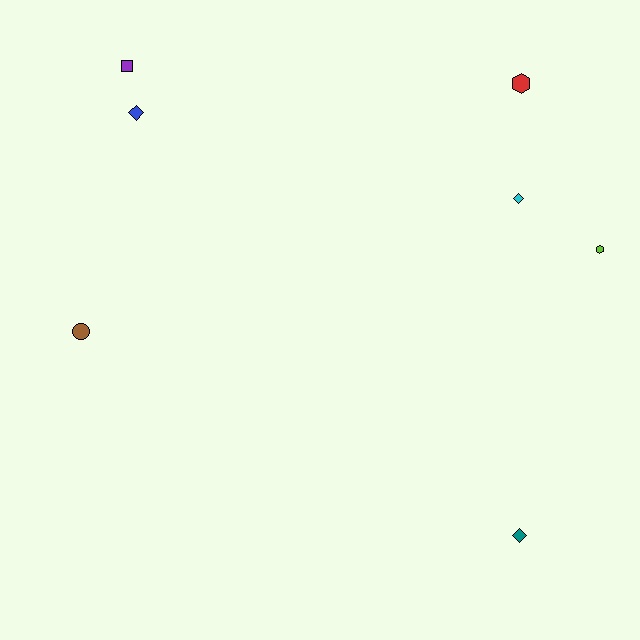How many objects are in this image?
There are 7 objects.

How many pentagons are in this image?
There are no pentagons.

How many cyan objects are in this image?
There is 1 cyan object.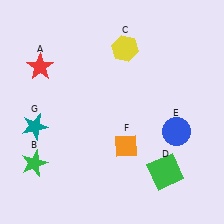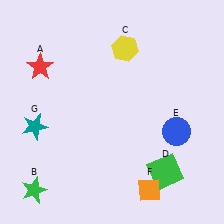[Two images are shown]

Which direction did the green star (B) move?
The green star (B) moved down.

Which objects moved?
The objects that moved are: the green star (B), the orange diamond (F).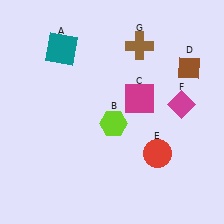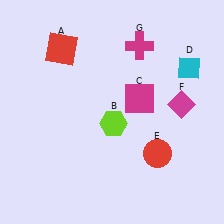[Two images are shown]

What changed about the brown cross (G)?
In Image 1, G is brown. In Image 2, it changed to magenta.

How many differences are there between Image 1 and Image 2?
There are 3 differences between the two images.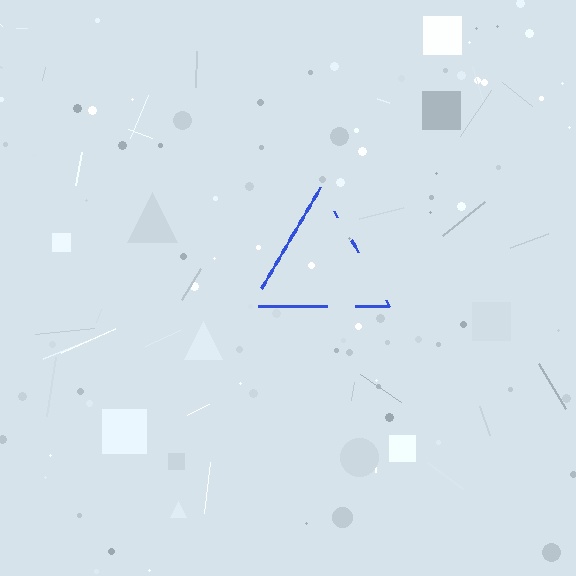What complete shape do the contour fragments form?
The contour fragments form a triangle.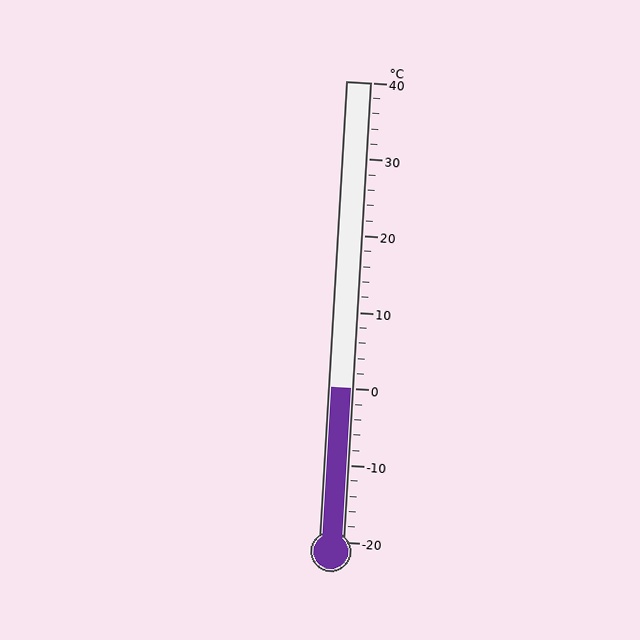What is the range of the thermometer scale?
The thermometer scale ranges from -20°C to 40°C.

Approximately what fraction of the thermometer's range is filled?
The thermometer is filled to approximately 35% of its range.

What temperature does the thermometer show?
The thermometer shows approximately 0°C.